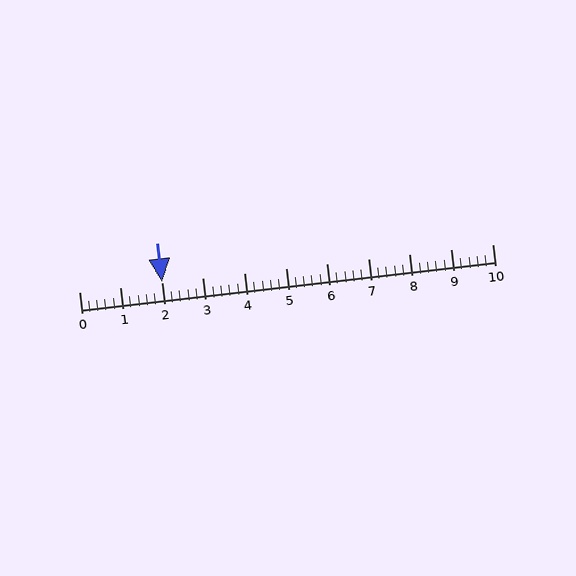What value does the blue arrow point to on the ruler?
The blue arrow points to approximately 2.0.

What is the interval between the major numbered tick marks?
The major tick marks are spaced 1 units apart.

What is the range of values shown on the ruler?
The ruler shows values from 0 to 10.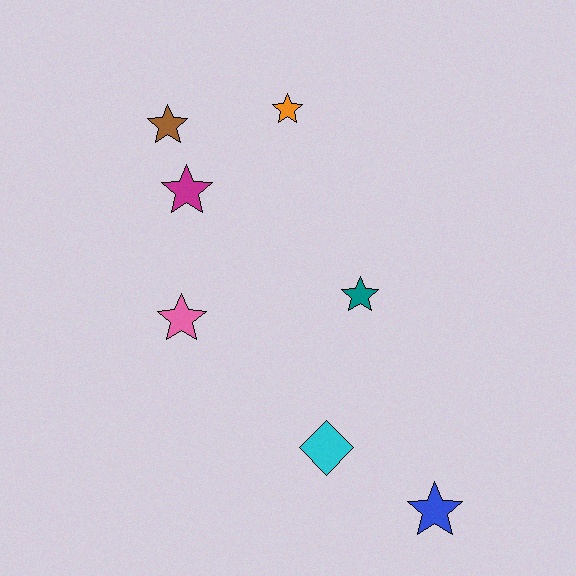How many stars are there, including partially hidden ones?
There are 6 stars.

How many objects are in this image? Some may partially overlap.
There are 7 objects.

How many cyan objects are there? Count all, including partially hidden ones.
There is 1 cyan object.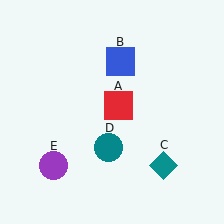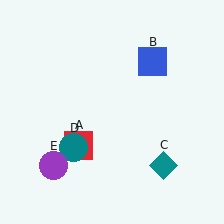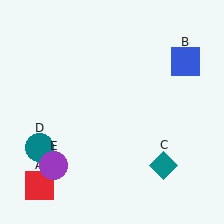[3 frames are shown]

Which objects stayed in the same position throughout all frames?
Teal diamond (object C) and purple circle (object E) remained stationary.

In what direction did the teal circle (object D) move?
The teal circle (object D) moved left.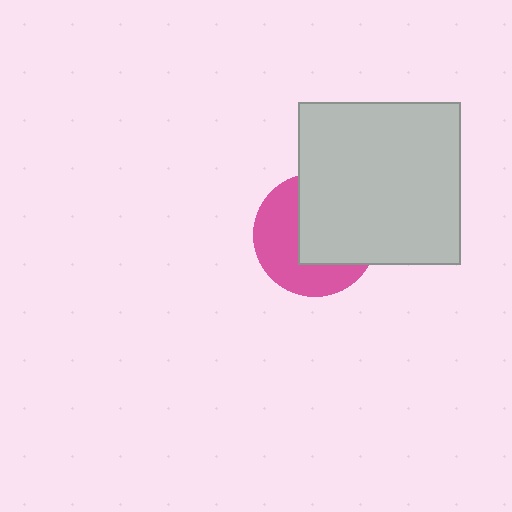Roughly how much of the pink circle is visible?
About half of it is visible (roughly 47%).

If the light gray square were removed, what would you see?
You would see the complete pink circle.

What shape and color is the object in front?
The object in front is a light gray square.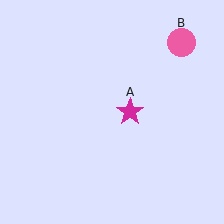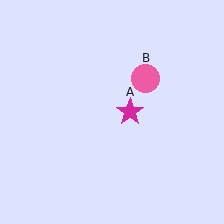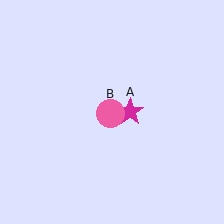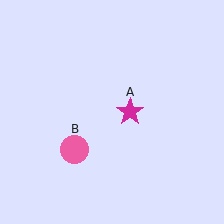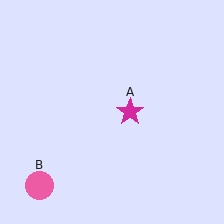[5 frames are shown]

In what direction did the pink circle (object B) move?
The pink circle (object B) moved down and to the left.